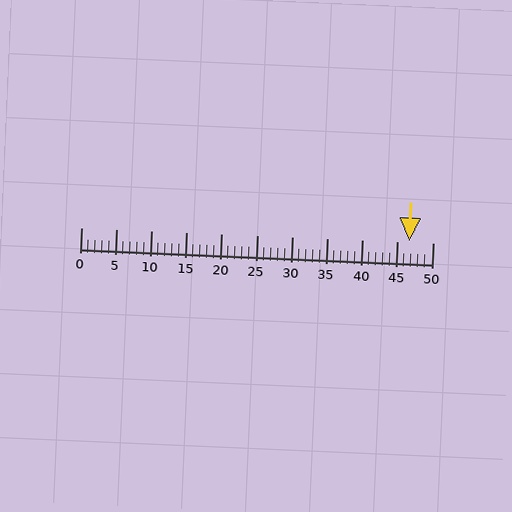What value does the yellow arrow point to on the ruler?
The yellow arrow points to approximately 47.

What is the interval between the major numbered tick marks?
The major tick marks are spaced 5 units apart.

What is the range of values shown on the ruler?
The ruler shows values from 0 to 50.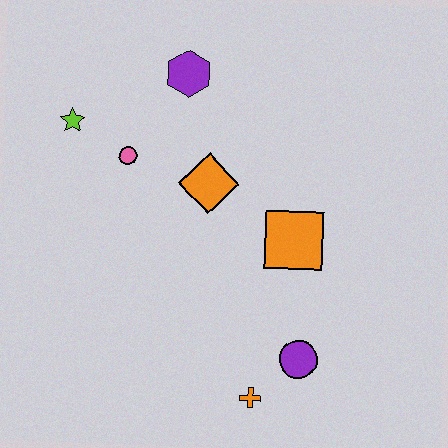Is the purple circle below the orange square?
Yes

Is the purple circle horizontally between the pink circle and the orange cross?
No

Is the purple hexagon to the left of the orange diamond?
Yes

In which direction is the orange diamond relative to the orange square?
The orange diamond is to the left of the orange square.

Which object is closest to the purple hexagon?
The pink circle is closest to the purple hexagon.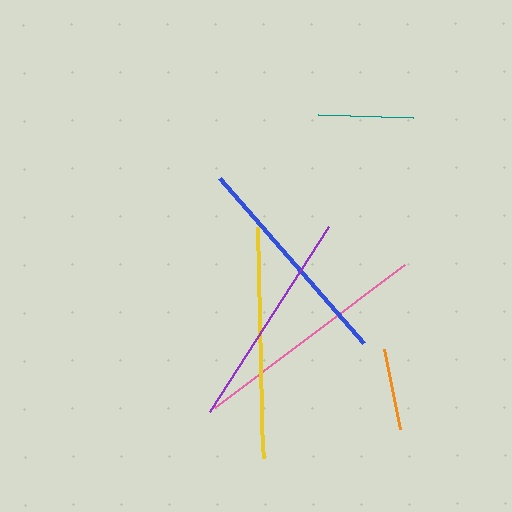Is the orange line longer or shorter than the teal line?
The teal line is longer than the orange line.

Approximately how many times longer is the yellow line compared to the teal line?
The yellow line is approximately 2.4 times the length of the teal line.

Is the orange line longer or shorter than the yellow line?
The yellow line is longer than the orange line.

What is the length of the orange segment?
The orange segment is approximately 81 pixels long.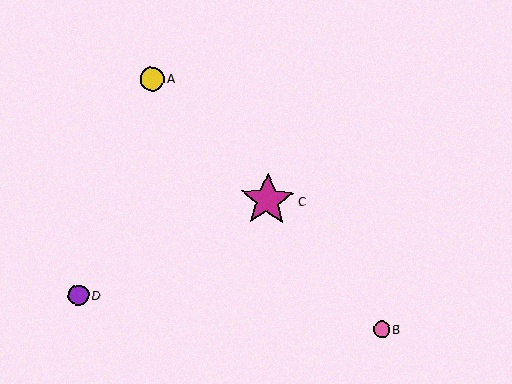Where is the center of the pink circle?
The center of the pink circle is at (382, 329).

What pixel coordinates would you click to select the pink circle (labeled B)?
Click at (382, 329) to select the pink circle B.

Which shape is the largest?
The magenta star (labeled C) is the largest.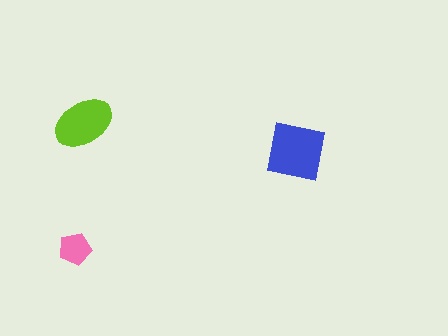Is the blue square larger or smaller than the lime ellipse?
Larger.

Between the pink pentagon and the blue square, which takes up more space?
The blue square.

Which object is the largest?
The blue square.